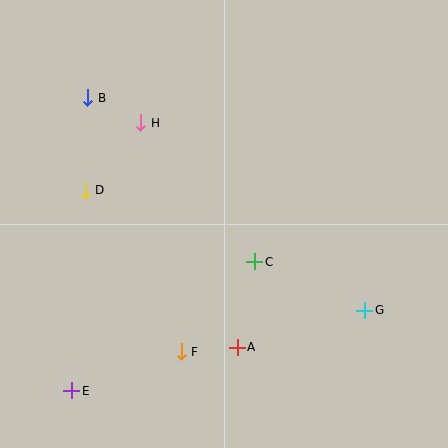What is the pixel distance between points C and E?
The distance between C and E is 224 pixels.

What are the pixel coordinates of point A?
Point A is at (237, 347).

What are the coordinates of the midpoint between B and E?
The midpoint between B and E is at (80, 244).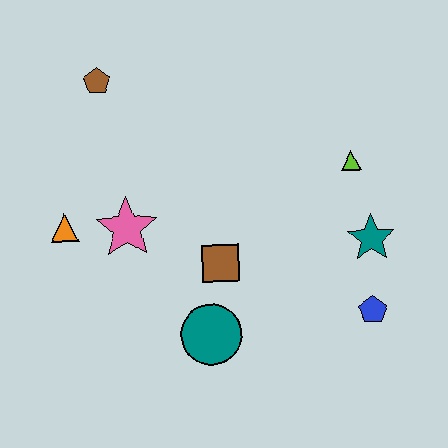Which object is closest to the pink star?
The orange triangle is closest to the pink star.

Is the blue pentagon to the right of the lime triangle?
Yes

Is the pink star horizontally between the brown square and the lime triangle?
No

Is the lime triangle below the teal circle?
No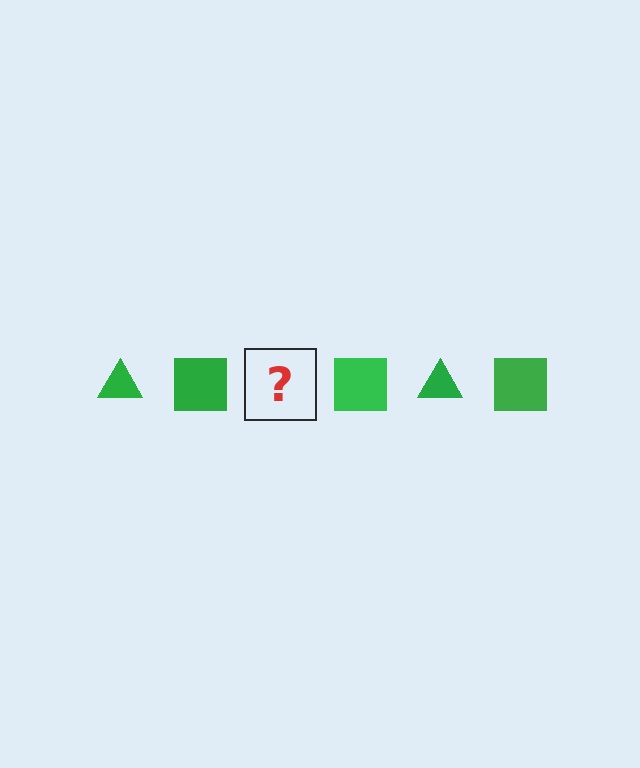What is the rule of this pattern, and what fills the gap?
The rule is that the pattern cycles through triangle, square shapes in green. The gap should be filled with a green triangle.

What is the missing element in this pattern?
The missing element is a green triangle.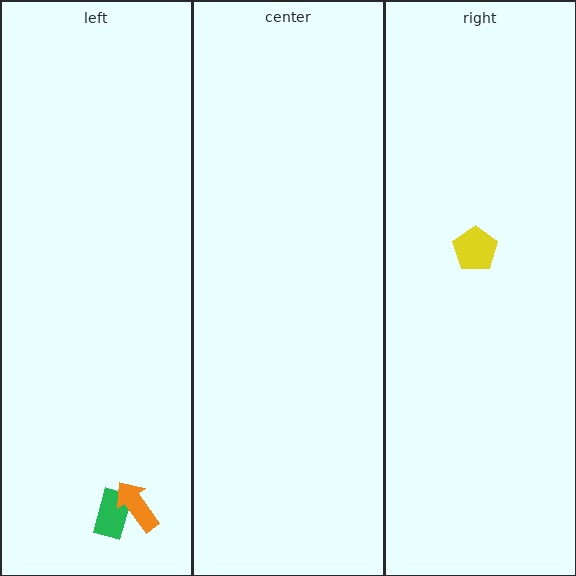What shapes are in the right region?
The yellow pentagon.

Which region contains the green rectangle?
The left region.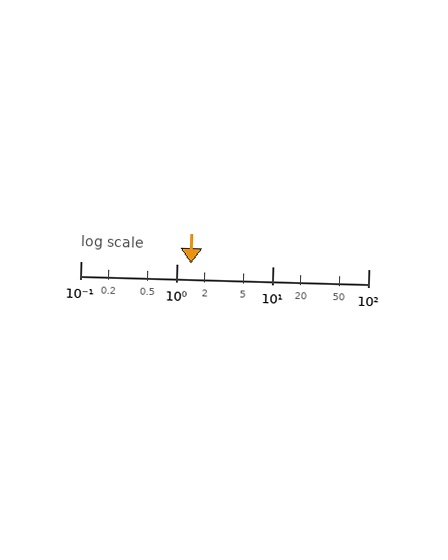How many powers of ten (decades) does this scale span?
The scale spans 3 decades, from 0.1 to 100.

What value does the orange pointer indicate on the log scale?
The pointer indicates approximately 1.4.